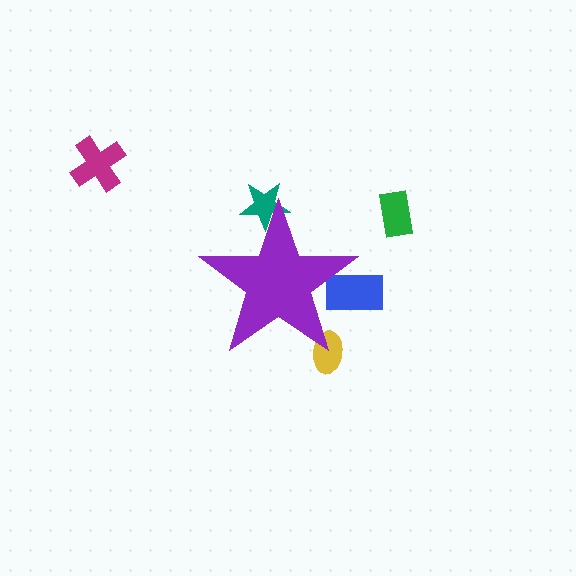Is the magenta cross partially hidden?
No, the magenta cross is fully visible.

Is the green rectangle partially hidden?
No, the green rectangle is fully visible.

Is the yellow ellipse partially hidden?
Yes, the yellow ellipse is partially hidden behind the purple star.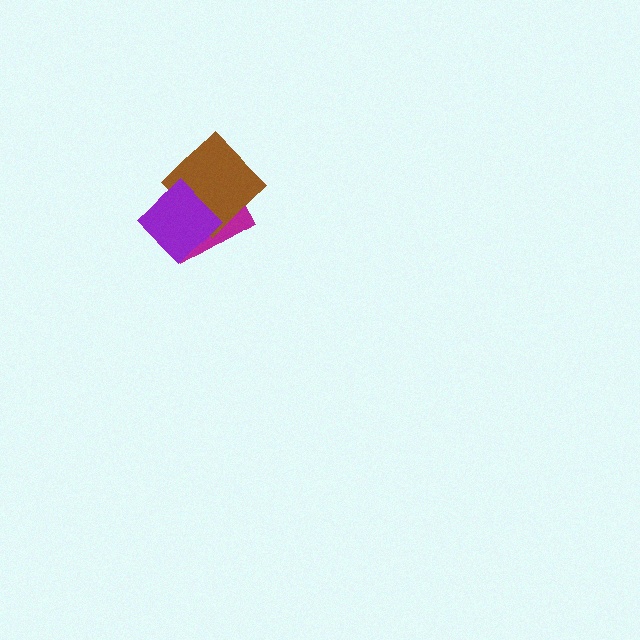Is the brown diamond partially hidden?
Yes, it is partially covered by another shape.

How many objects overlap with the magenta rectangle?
2 objects overlap with the magenta rectangle.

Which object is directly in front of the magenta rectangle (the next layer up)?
The brown diamond is directly in front of the magenta rectangle.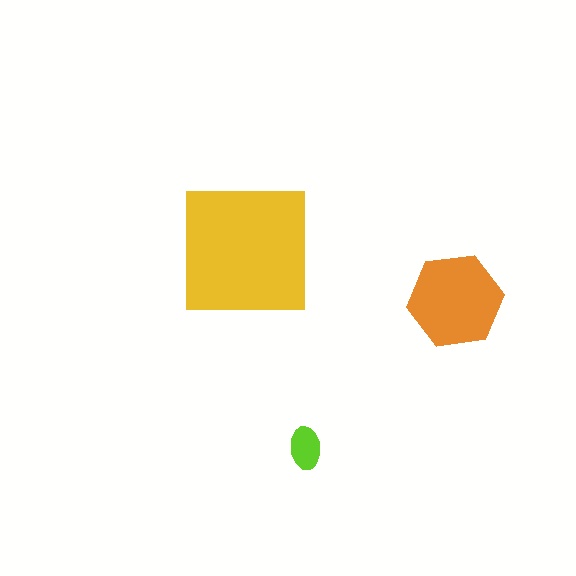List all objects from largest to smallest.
The yellow square, the orange hexagon, the lime ellipse.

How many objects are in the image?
There are 3 objects in the image.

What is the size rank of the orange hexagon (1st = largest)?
2nd.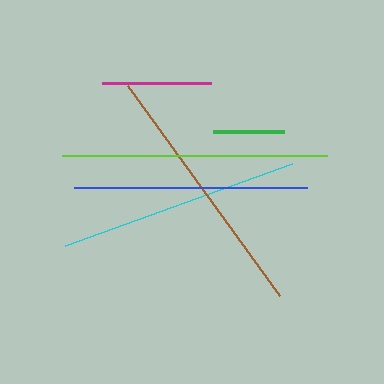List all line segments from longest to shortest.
From longest to shortest: lime, brown, cyan, blue, magenta, green.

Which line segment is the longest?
The lime line is the longest at approximately 265 pixels.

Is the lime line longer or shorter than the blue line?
The lime line is longer than the blue line.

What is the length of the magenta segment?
The magenta segment is approximately 109 pixels long.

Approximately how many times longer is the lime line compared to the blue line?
The lime line is approximately 1.1 times the length of the blue line.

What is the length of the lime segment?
The lime segment is approximately 265 pixels long.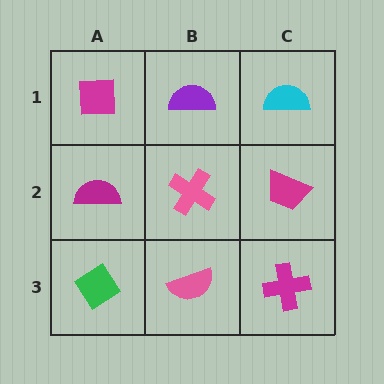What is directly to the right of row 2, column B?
A magenta trapezoid.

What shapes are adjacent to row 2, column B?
A purple semicircle (row 1, column B), a pink semicircle (row 3, column B), a magenta semicircle (row 2, column A), a magenta trapezoid (row 2, column C).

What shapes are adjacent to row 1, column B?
A pink cross (row 2, column B), a magenta square (row 1, column A), a cyan semicircle (row 1, column C).